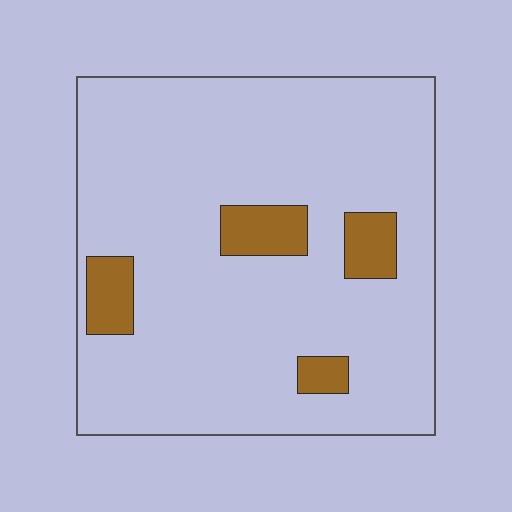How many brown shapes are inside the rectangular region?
4.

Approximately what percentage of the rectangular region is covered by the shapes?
Approximately 10%.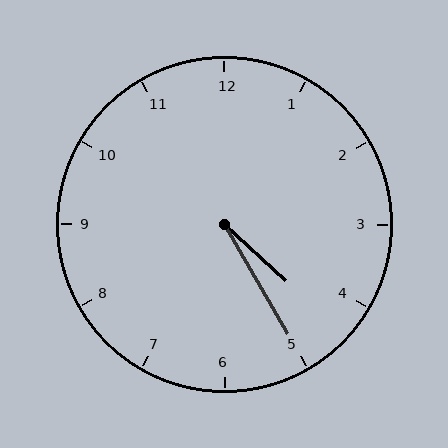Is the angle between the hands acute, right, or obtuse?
It is acute.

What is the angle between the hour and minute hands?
Approximately 18 degrees.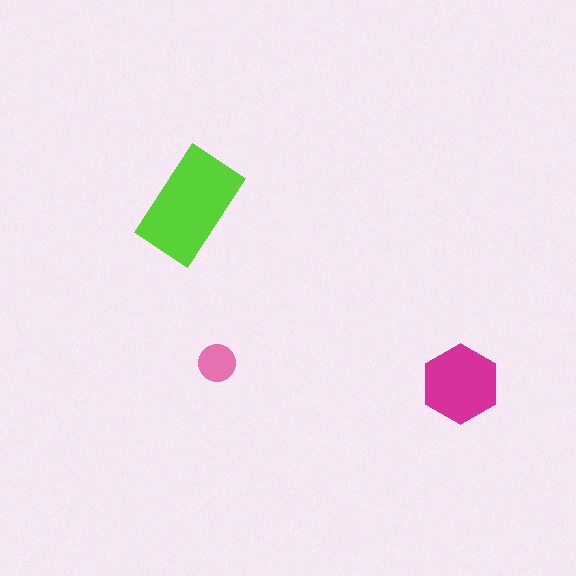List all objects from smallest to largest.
The pink circle, the magenta hexagon, the lime rectangle.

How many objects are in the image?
There are 3 objects in the image.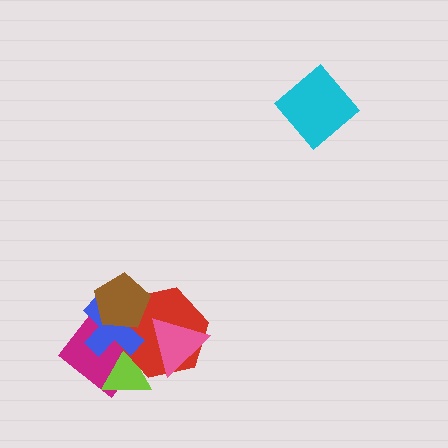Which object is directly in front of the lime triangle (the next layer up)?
The red hexagon is directly in front of the lime triangle.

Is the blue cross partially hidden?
Yes, it is partially covered by another shape.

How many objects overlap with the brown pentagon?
3 objects overlap with the brown pentagon.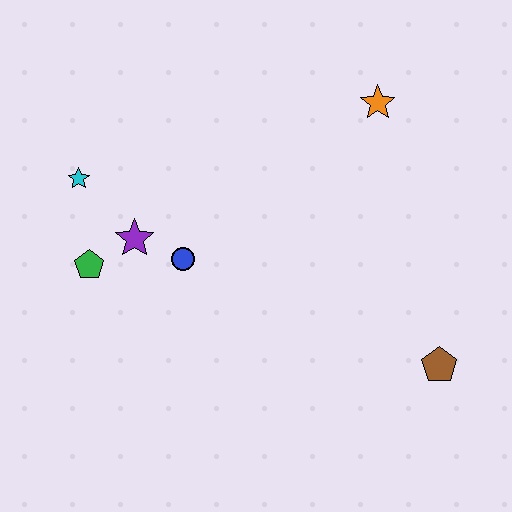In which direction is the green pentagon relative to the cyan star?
The green pentagon is below the cyan star.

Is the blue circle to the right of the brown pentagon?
No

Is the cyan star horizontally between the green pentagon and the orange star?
No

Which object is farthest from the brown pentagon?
The cyan star is farthest from the brown pentagon.